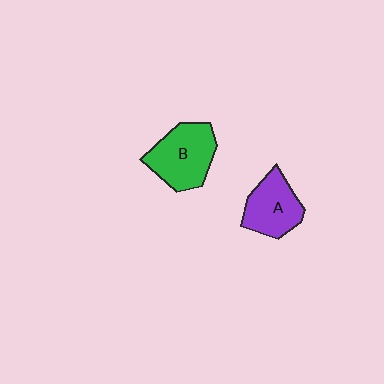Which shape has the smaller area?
Shape A (purple).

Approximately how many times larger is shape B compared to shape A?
Approximately 1.2 times.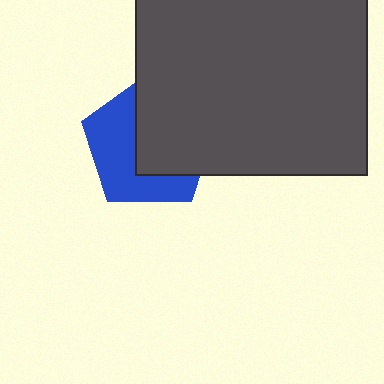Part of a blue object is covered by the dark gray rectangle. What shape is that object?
It is a pentagon.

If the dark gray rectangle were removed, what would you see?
You would see the complete blue pentagon.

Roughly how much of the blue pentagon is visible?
About half of it is visible (roughly 49%).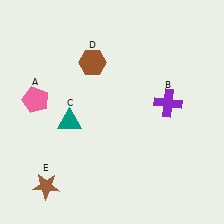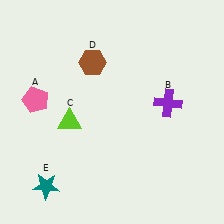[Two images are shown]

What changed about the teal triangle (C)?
In Image 1, C is teal. In Image 2, it changed to lime.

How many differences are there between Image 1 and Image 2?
There are 2 differences between the two images.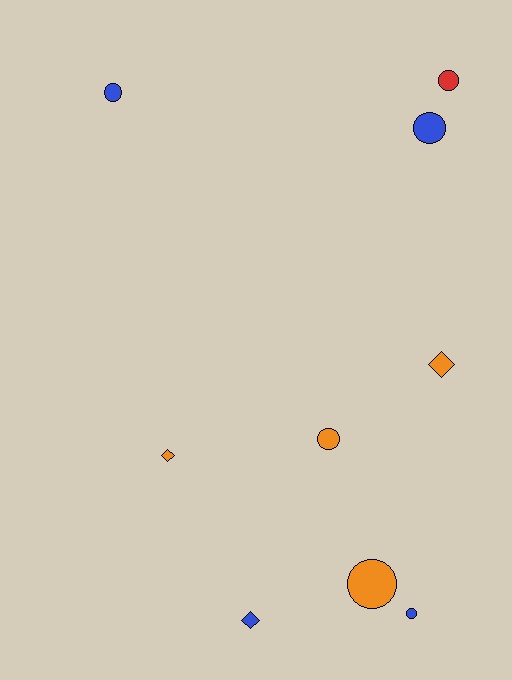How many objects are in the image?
There are 9 objects.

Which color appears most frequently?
Blue, with 4 objects.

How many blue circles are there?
There are 3 blue circles.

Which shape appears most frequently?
Circle, with 6 objects.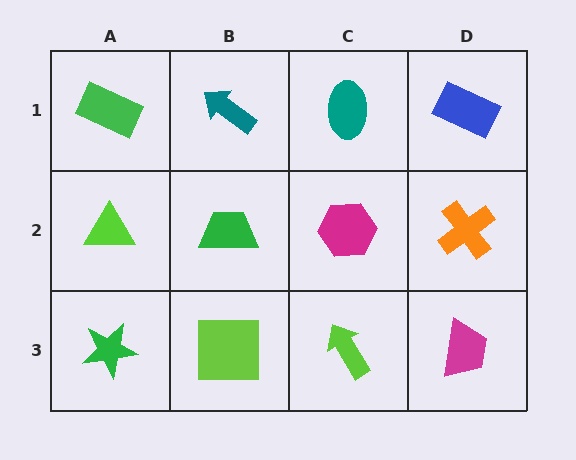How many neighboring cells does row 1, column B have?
3.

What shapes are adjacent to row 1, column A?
A lime triangle (row 2, column A), a teal arrow (row 1, column B).